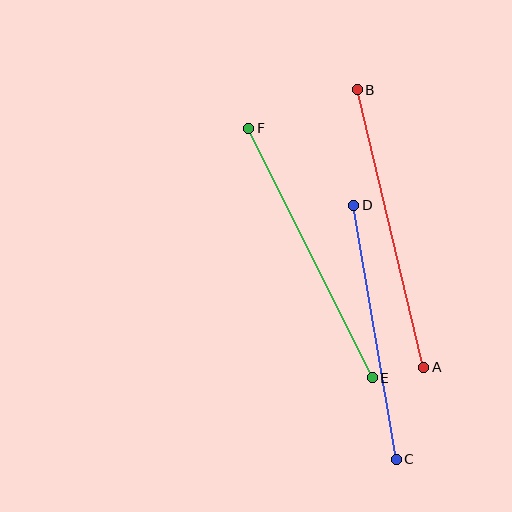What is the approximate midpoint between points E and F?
The midpoint is at approximately (311, 253) pixels.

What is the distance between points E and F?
The distance is approximately 278 pixels.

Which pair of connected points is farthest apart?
Points A and B are farthest apart.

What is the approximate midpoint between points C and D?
The midpoint is at approximately (375, 332) pixels.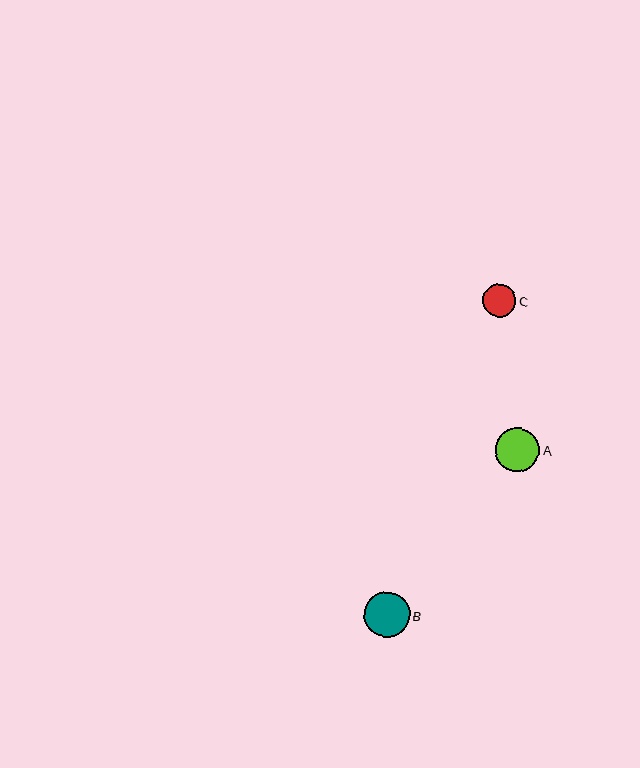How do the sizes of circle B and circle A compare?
Circle B and circle A are approximately the same size.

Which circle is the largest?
Circle B is the largest with a size of approximately 45 pixels.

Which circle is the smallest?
Circle C is the smallest with a size of approximately 33 pixels.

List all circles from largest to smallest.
From largest to smallest: B, A, C.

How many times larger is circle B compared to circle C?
Circle B is approximately 1.4 times the size of circle C.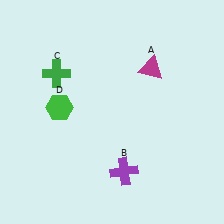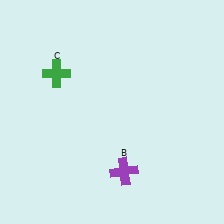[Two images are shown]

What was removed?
The magenta triangle (A), the green hexagon (D) were removed in Image 2.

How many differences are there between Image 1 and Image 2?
There are 2 differences between the two images.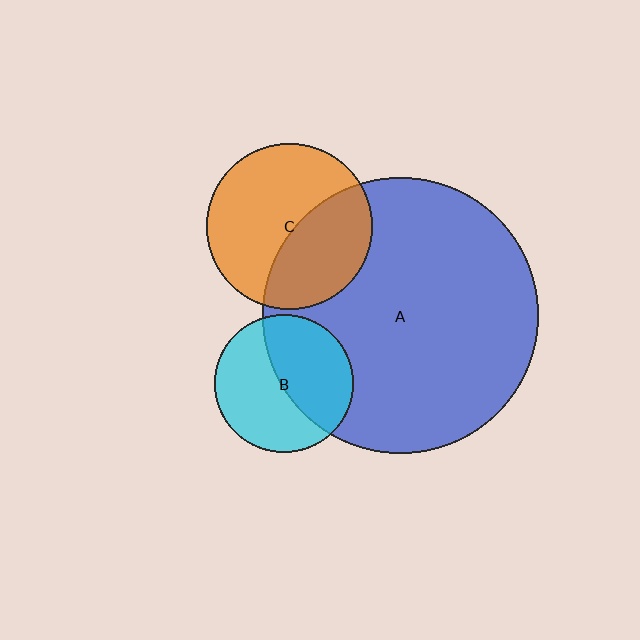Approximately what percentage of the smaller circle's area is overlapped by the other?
Approximately 50%.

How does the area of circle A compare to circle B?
Approximately 4.0 times.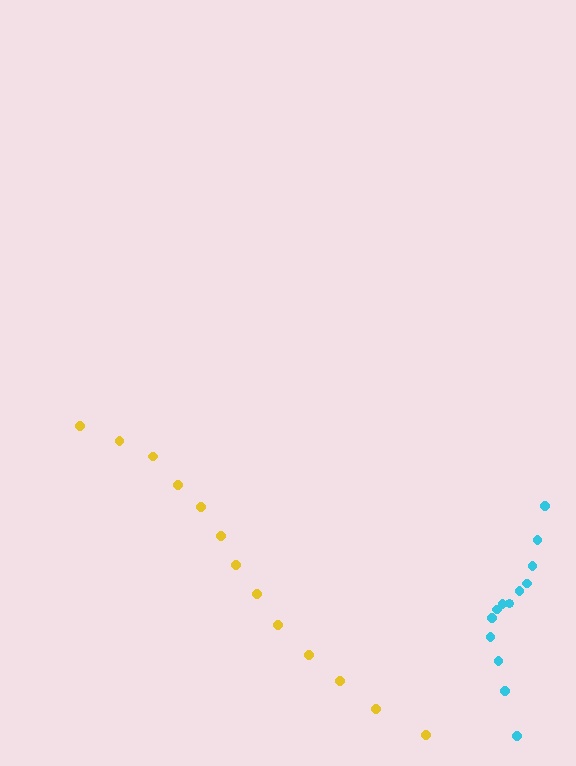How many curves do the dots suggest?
There are 2 distinct paths.